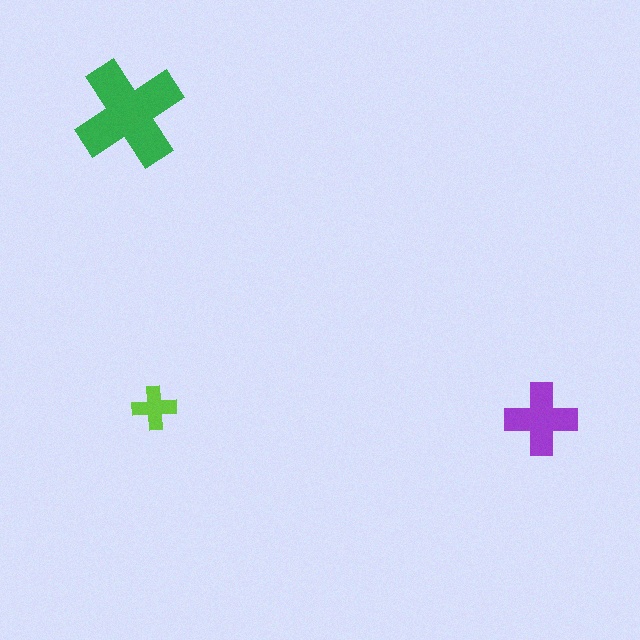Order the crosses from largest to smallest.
the green one, the purple one, the lime one.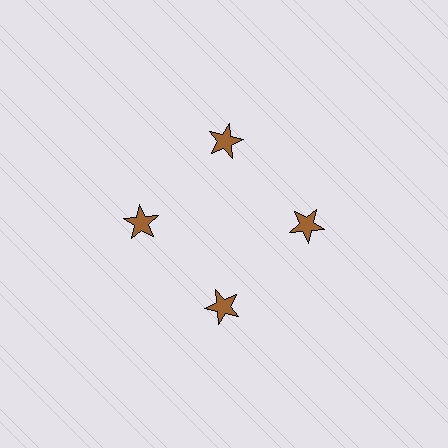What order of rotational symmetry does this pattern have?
This pattern has 4-fold rotational symmetry.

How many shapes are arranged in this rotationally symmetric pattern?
There are 4 shapes, arranged in 4 groups of 1.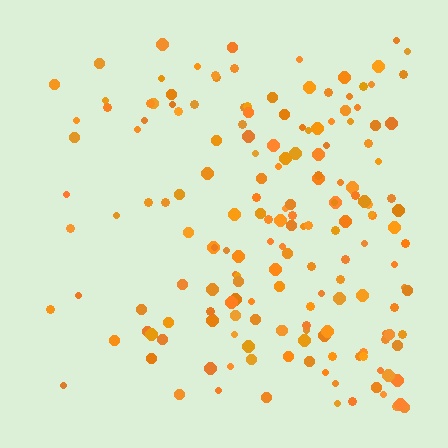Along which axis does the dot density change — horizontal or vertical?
Horizontal.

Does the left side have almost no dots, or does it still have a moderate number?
Still a moderate number, just noticeably fewer than the right.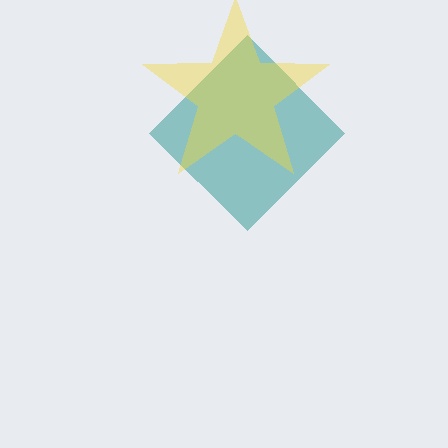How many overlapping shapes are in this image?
There are 2 overlapping shapes in the image.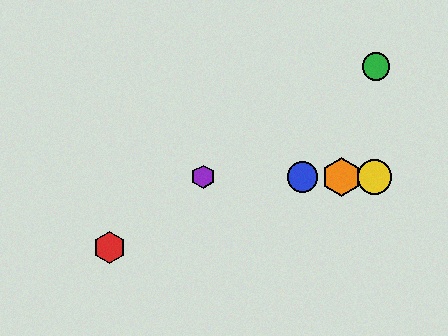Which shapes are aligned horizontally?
The blue circle, the yellow circle, the purple hexagon, the orange hexagon are aligned horizontally.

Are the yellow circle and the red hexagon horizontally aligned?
No, the yellow circle is at y≈177 and the red hexagon is at y≈247.